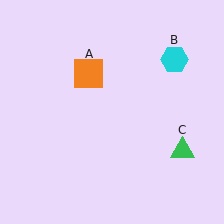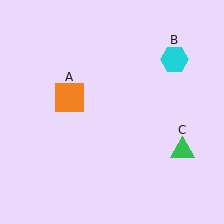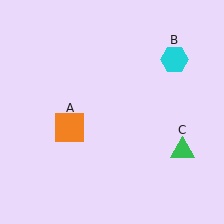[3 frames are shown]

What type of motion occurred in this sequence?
The orange square (object A) rotated counterclockwise around the center of the scene.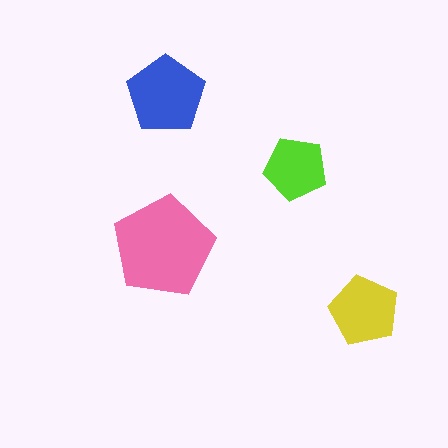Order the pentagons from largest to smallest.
the pink one, the blue one, the yellow one, the lime one.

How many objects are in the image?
There are 4 objects in the image.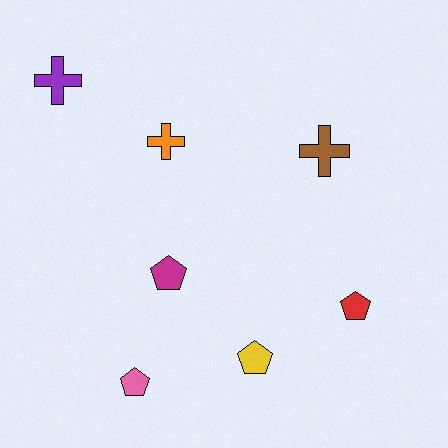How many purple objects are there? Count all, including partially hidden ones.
There is 1 purple object.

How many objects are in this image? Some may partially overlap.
There are 7 objects.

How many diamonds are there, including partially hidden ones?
There are no diamonds.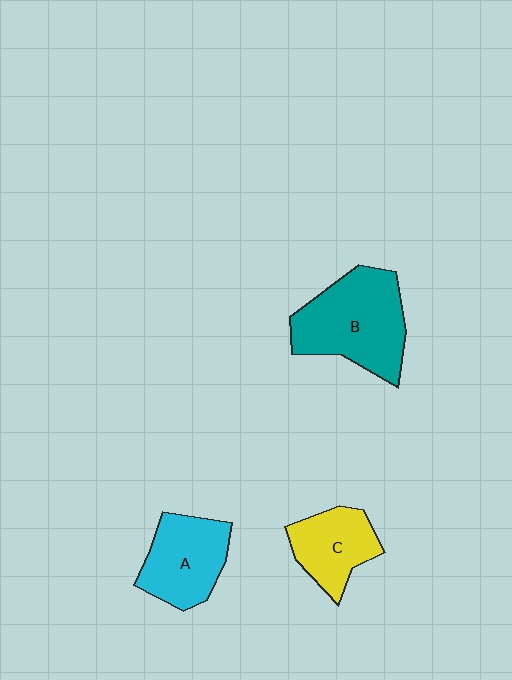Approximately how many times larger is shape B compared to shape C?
Approximately 1.7 times.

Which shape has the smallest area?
Shape C (yellow).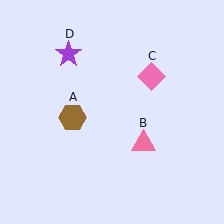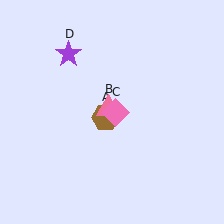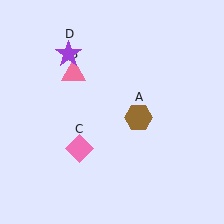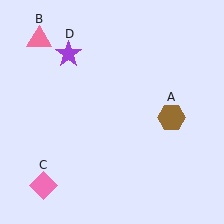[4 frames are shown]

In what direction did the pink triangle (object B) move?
The pink triangle (object B) moved up and to the left.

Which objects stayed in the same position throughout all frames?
Purple star (object D) remained stationary.